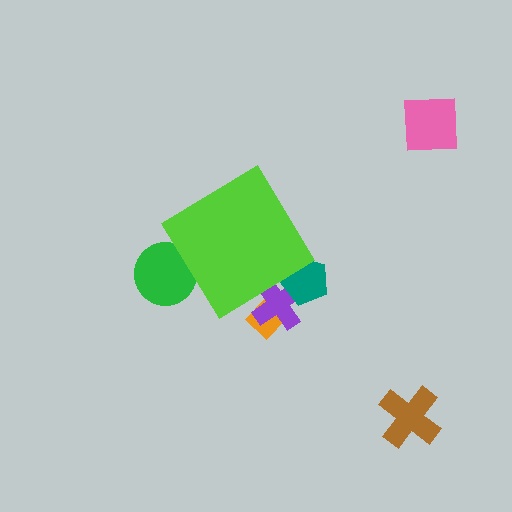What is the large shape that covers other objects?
A lime diamond.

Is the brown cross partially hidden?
No, the brown cross is fully visible.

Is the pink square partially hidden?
No, the pink square is fully visible.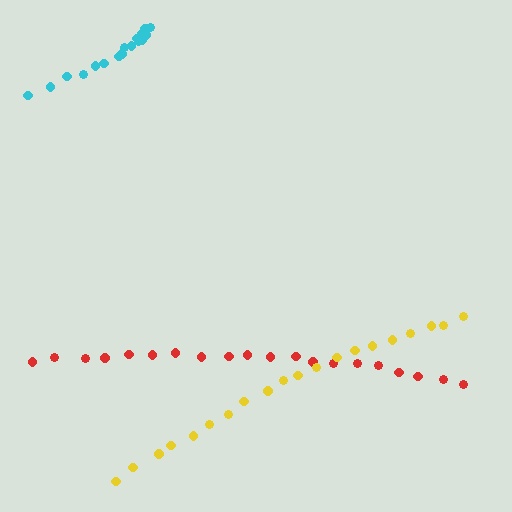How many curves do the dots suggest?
There are 3 distinct paths.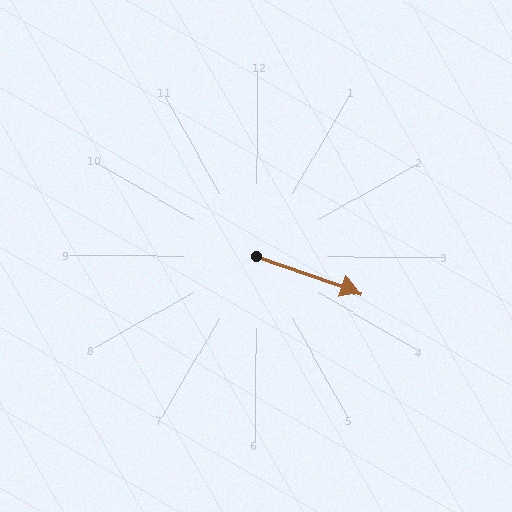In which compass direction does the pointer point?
East.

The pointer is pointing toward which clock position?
Roughly 4 o'clock.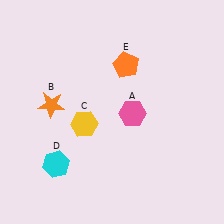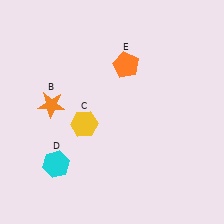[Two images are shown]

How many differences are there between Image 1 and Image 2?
There is 1 difference between the two images.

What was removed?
The pink hexagon (A) was removed in Image 2.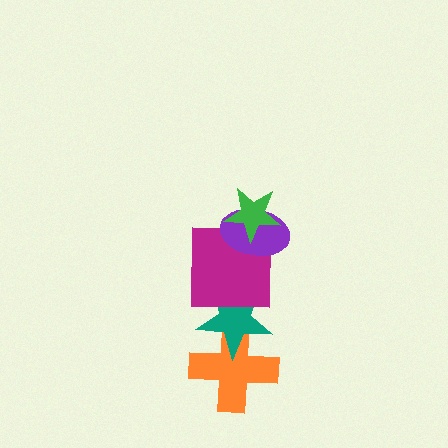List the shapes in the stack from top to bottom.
From top to bottom: the green star, the purple ellipse, the magenta square, the teal star, the orange cross.